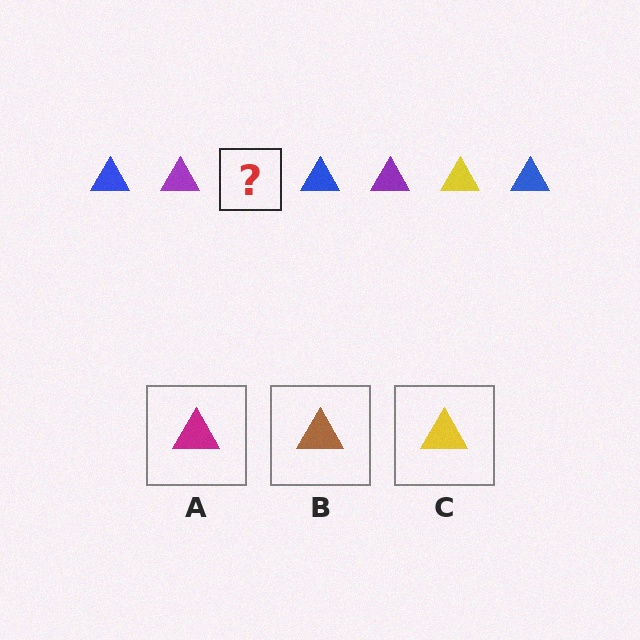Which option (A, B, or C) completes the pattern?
C.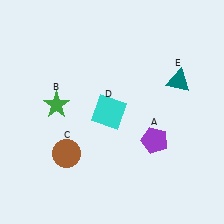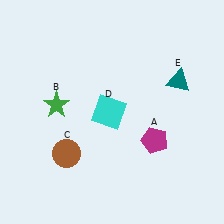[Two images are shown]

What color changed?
The pentagon (A) changed from purple in Image 1 to magenta in Image 2.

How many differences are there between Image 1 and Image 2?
There is 1 difference between the two images.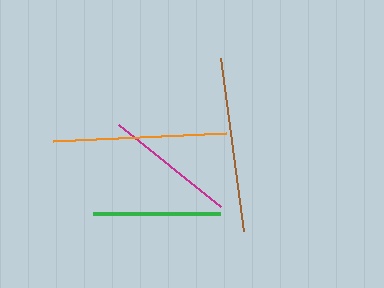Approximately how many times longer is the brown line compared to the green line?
The brown line is approximately 1.4 times the length of the green line.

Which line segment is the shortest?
The green line is the shortest at approximately 127 pixels.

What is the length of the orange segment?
The orange segment is approximately 173 pixels long.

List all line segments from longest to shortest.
From longest to shortest: brown, orange, magenta, green.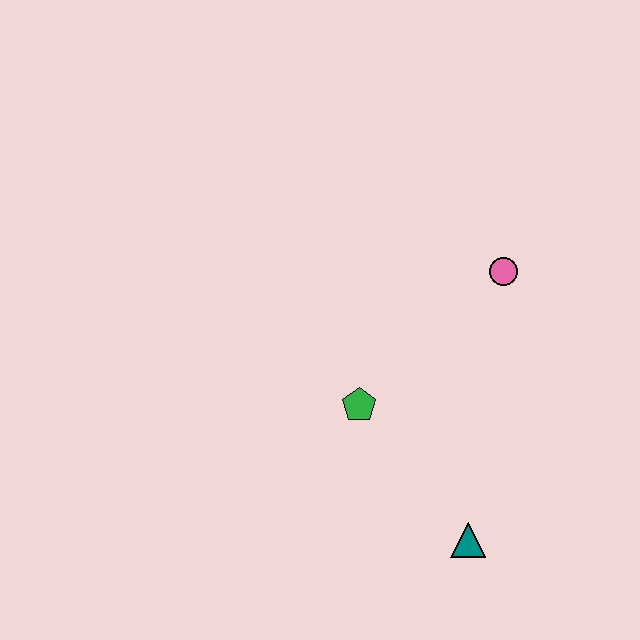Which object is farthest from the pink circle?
The teal triangle is farthest from the pink circle.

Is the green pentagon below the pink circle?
Yes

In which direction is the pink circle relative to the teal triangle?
The pink circle is above the teal triangle.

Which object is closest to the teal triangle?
The green pentagon is closest to the teal triangle.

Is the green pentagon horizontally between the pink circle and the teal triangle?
No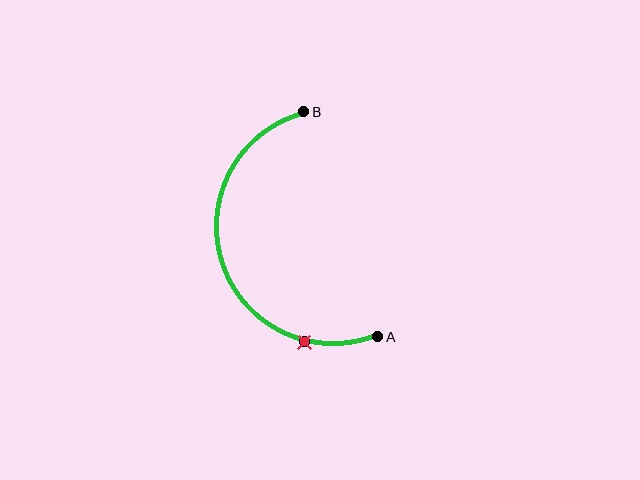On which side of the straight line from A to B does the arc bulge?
The arc bulges to the left of the straight line connecting A and B.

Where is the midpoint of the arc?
The arc midpoint is the point on the curve farthest from the straight line joining A and B. It sits to the left of that line.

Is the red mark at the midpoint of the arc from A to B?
No. The red mark lies on the arc but is closer to endpoint A. The arc midpoint would be at the point on the curve equidistant along the arc from both A and B.